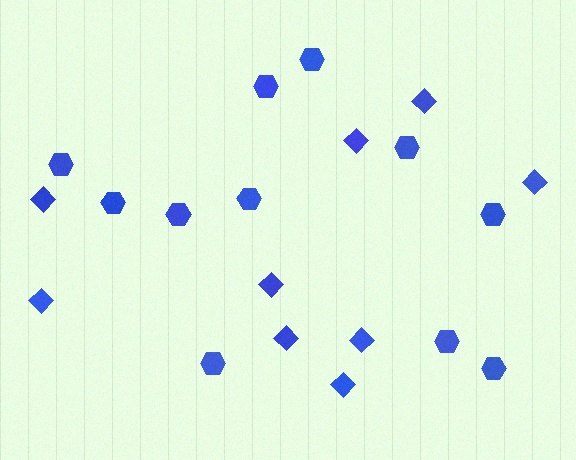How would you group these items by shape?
There are 2 groups: one group of diamonds (9) and one group of hexagons (11).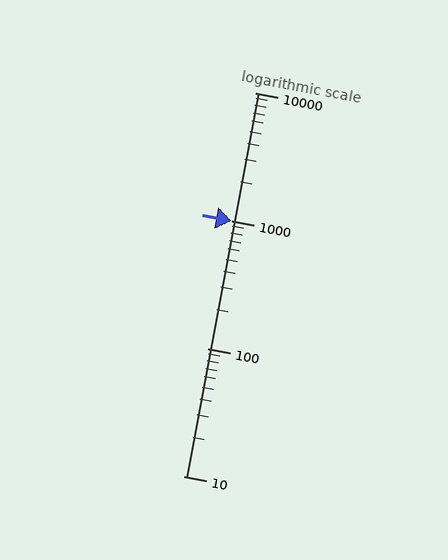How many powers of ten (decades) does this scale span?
The scale spans 3 decades, from 10 to 10000.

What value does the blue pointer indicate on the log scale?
The pointer indicates approximately 1000.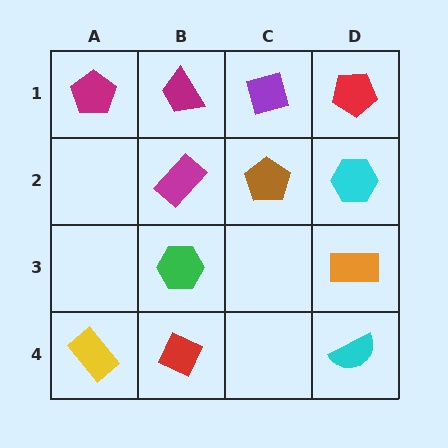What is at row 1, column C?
A purple diamond.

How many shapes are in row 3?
2 shapes.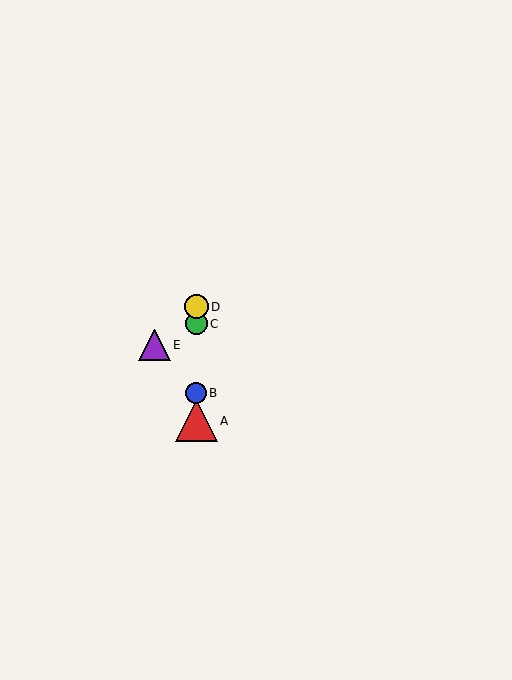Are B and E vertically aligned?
No, B is at x≈196 and E is at x≈154.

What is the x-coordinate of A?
Object A is at x≈196.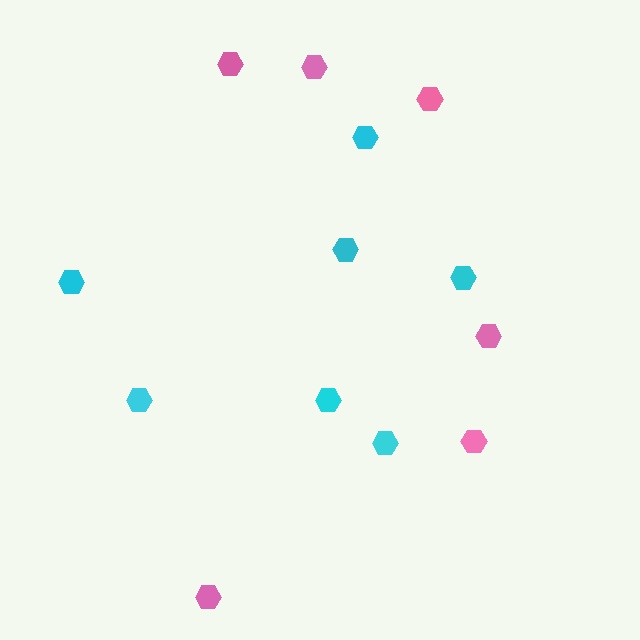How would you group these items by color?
There are 2 groups: one group of pink hexagons (6) and one group of cyan hexagons (7).